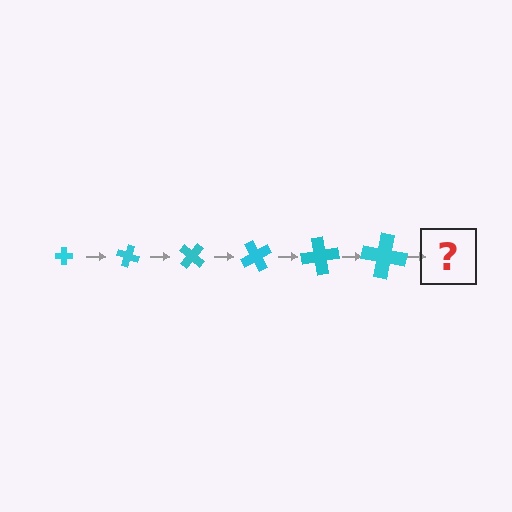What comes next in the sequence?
The next element should be a cross, larger than the previous one and rotated 120 degrees from the start.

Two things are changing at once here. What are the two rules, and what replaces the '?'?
The two rules are that the cross grows larger each step and it rotates 20 degrees each step. The '?' should be a cross, larger than the previous one and rotated 120 degrees from the start.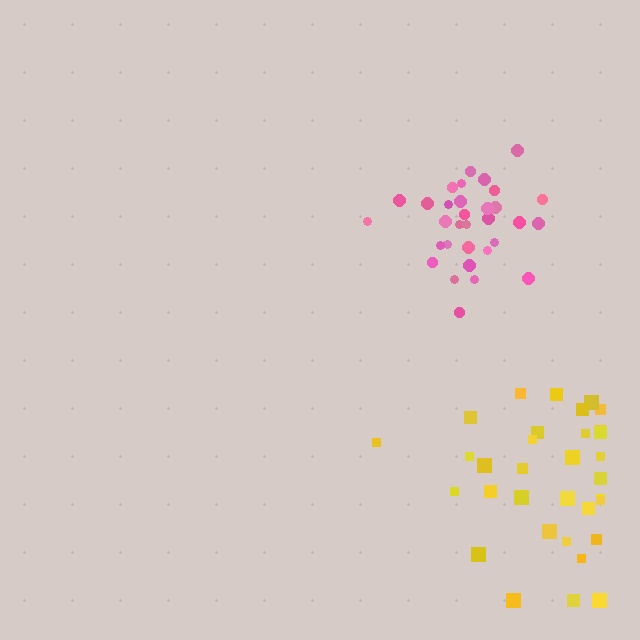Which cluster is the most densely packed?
Pink.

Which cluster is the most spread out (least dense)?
Yellow.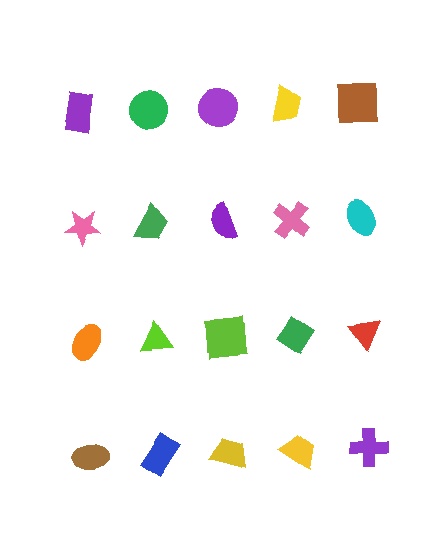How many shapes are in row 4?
5 shapes.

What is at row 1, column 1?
A purple rectangle.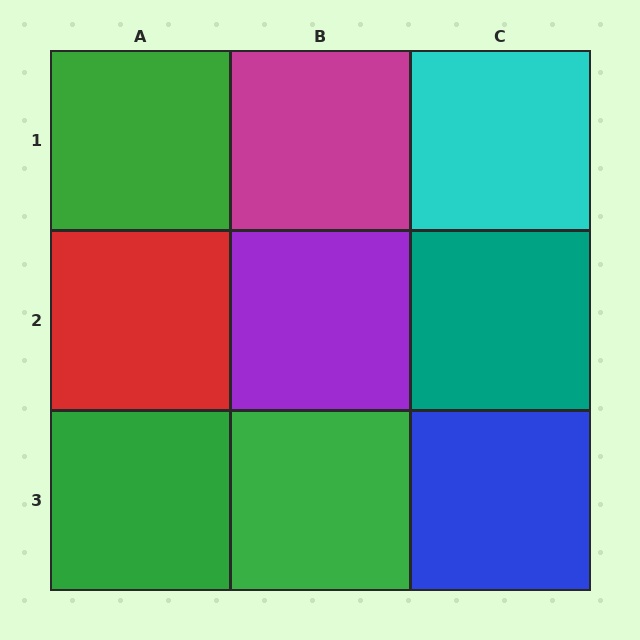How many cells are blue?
1 cell is blue.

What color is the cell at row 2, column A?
Red.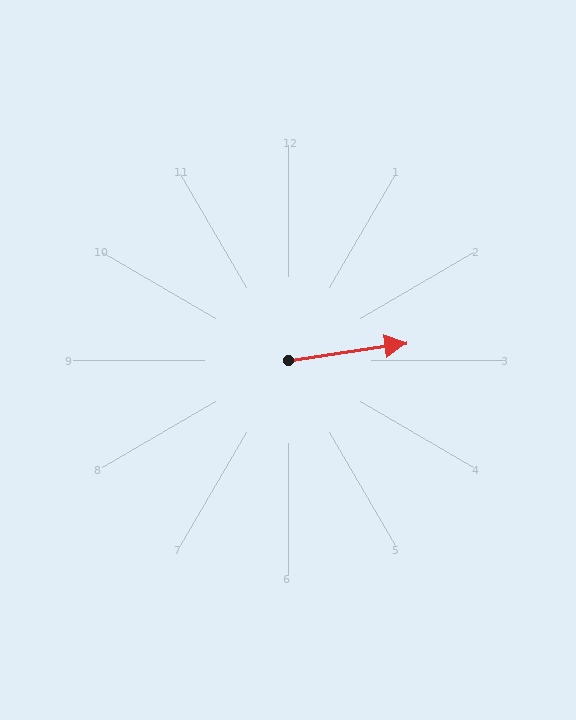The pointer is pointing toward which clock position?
Roughly 3 o'clock.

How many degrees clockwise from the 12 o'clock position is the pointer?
Approximately 82 degrees.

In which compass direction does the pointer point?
East.